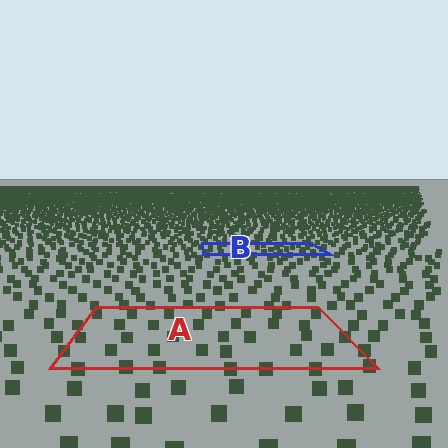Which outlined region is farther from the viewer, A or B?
Region B is farther from the viewer — the texture elements inside it appear smaller and more densely packed.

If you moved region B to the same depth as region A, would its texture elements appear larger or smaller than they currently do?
They would appear larger. At a closer depth, the same texture elements are projected at a bigger on-screen size.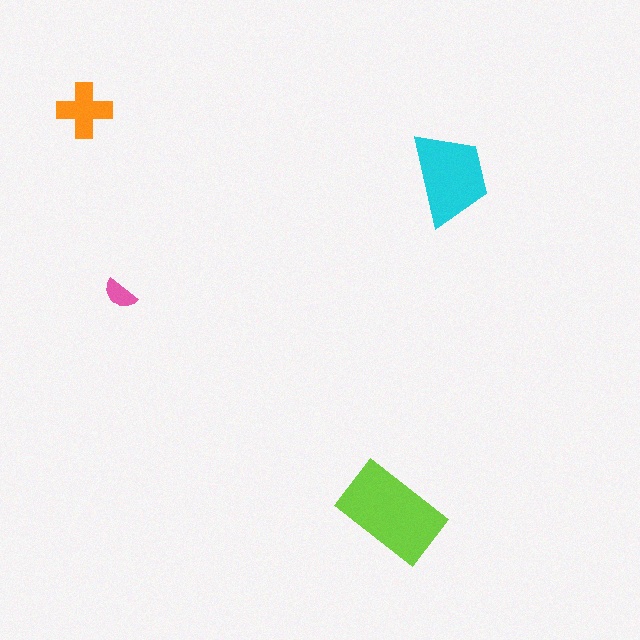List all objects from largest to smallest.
The lime rectangle, the cyan trapezoid, the orange cross, the pink semicircle.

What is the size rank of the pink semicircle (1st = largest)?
4th.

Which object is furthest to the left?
The orange cross is leftmost.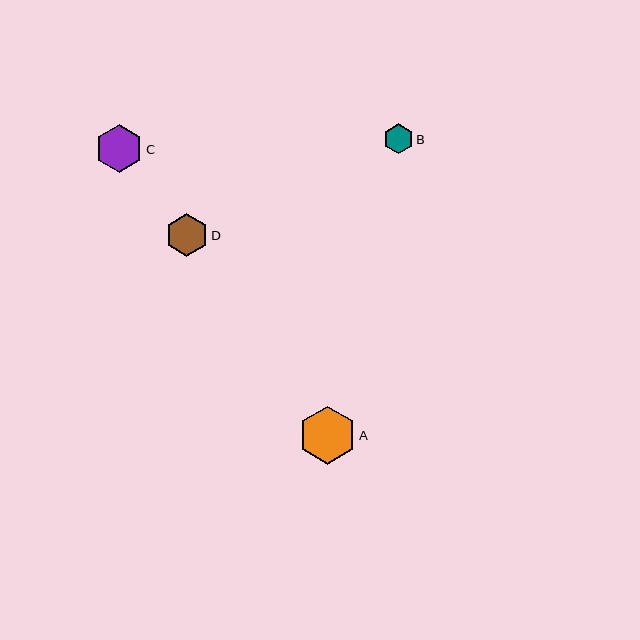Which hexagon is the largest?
Hexagon A is the largest with a size of approximately 58 pixels.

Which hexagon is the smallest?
Hexagon B is the smallest with a size of approximately 30 pixels.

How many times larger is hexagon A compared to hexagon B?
Hexagon A is approximately 1.9 times the size of hexagon B.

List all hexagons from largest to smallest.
From largest to smallest: A, C, D, B.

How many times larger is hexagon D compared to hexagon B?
Hexagon D is approximately 1.4 times the size of hexagon B.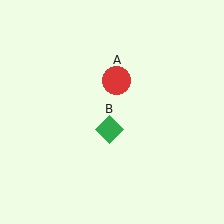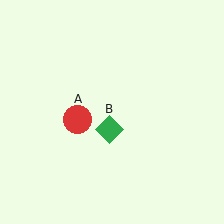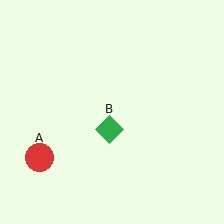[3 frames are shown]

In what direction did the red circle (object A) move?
The red circle (object A) moved down and to the left.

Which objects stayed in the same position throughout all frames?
Green diamond (object B) remained stationary.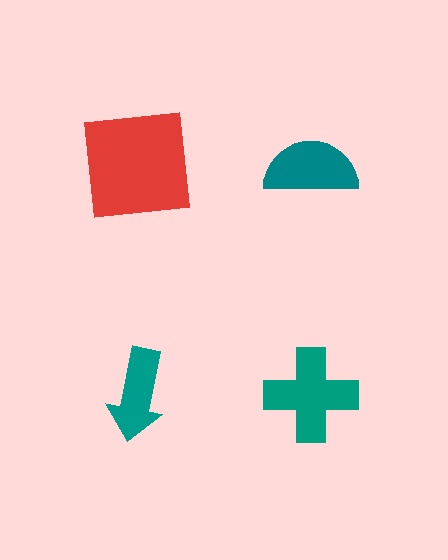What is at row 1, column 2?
A teal semicircle.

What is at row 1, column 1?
A red square.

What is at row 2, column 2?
A teal cross.